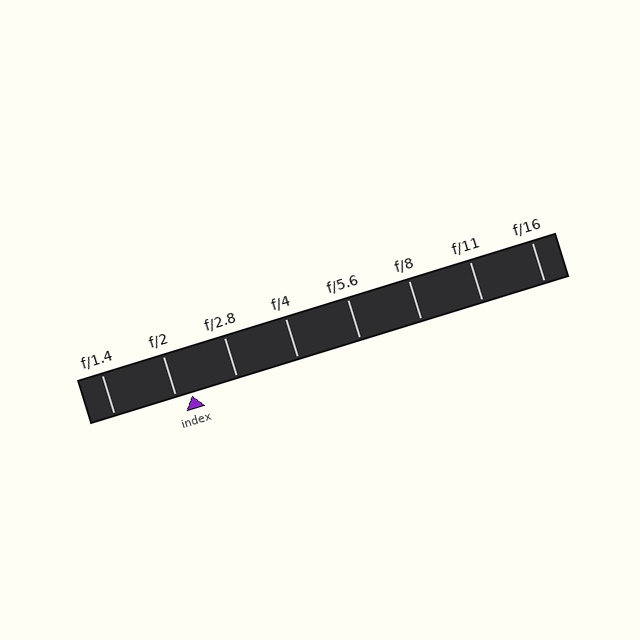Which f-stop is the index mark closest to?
The index mark is closest to f/2.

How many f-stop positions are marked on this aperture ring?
There are 8 f-stop positions marked.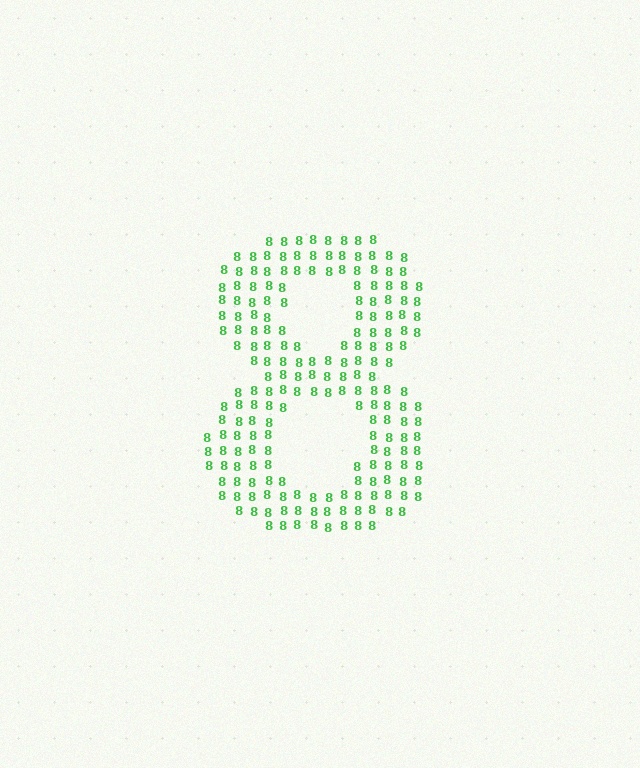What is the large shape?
The large shape is the digit 8.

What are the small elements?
The small elements are digit 8's.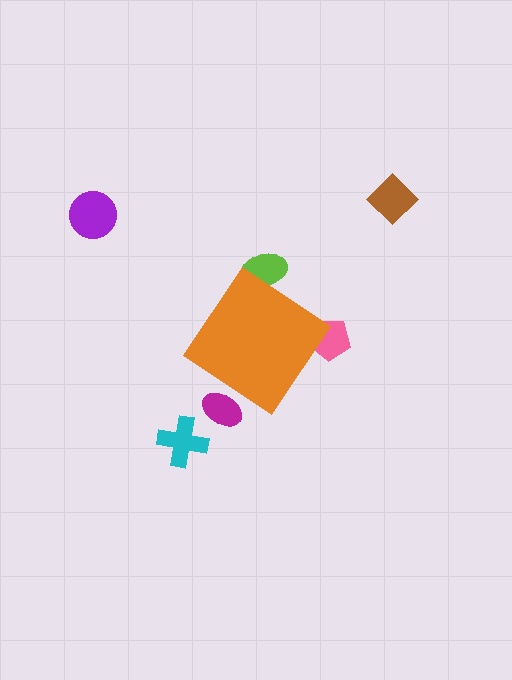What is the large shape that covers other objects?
An orange diamond.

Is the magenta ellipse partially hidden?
Yes, the magenta ellipse is partially hidden behind the orange diamond.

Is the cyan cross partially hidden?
No, the cyan cross is fully visible.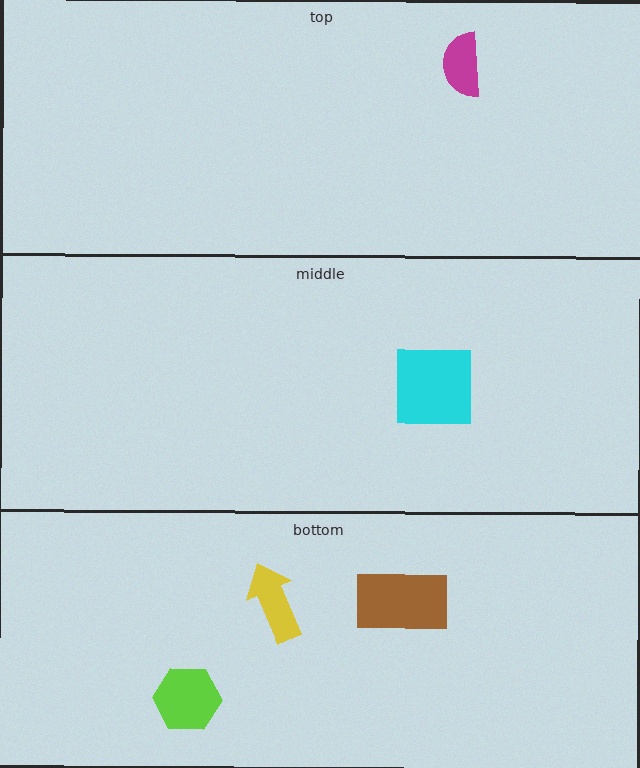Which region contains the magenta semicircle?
The top region.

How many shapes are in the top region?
1.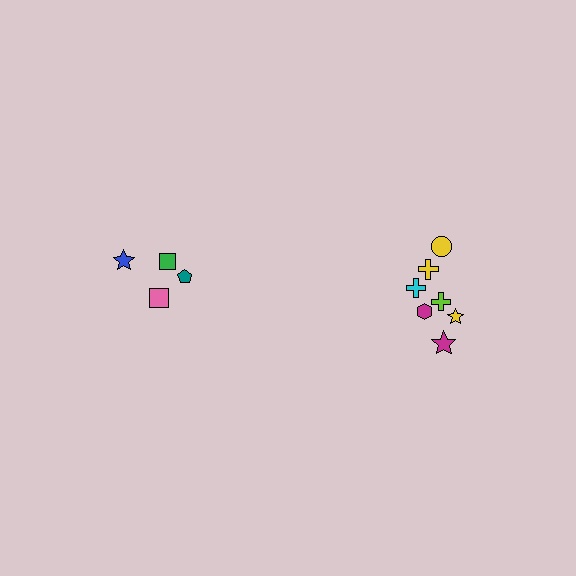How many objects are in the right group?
There are 7 objects.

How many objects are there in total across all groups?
There are 11 objects.